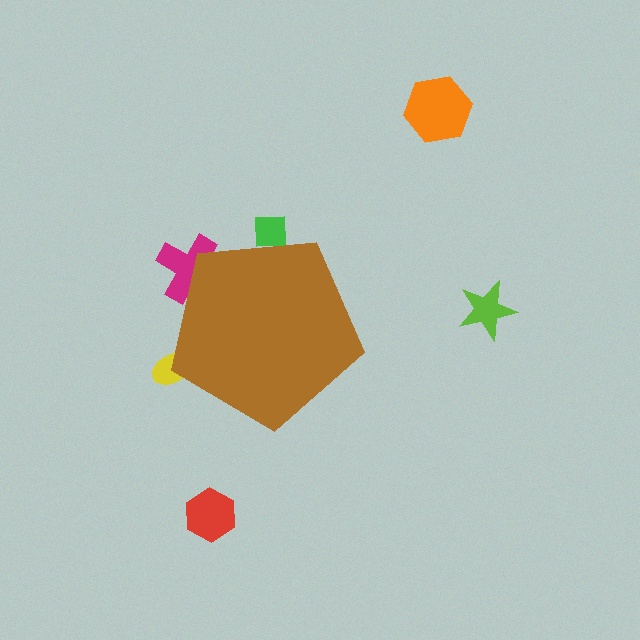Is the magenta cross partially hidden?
Yes, the magenta cross is partially hidden behind the brown pentagon.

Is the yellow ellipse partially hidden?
Yes, the yellow ellipse is partially hidden behind the brown pentagon.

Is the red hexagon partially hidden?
No, the red hexagon is fully visible.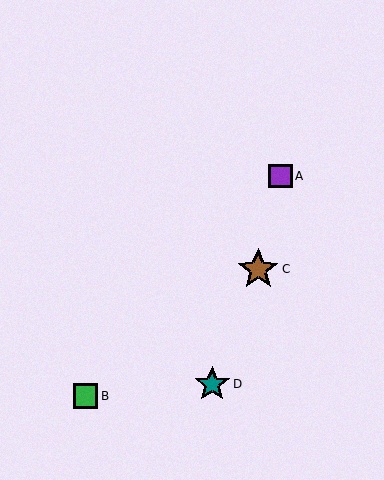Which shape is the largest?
The brown star (labeled C) is the largest.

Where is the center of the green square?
The center of the green square is at (85, 396).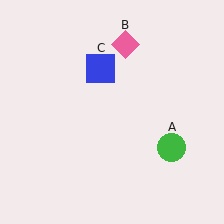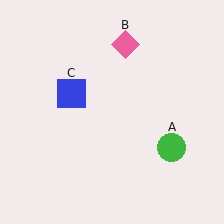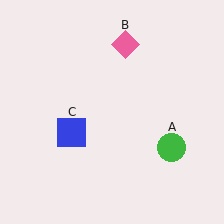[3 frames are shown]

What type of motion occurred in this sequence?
The blue square (object C) rotated counterclockwise around the center of the scene.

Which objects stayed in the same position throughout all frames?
Green circle (object A) and pink diamond (object B) remained stationary.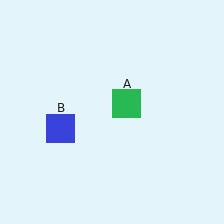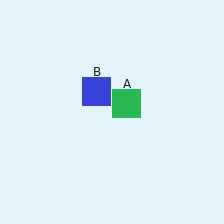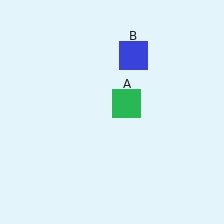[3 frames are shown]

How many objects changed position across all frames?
1 object changed position: blue square (object B).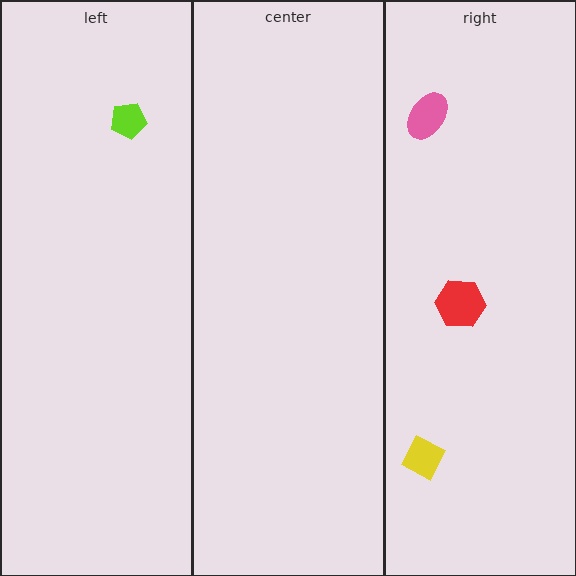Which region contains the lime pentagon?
The left region.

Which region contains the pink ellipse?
The right region.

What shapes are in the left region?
The lime pentagon.